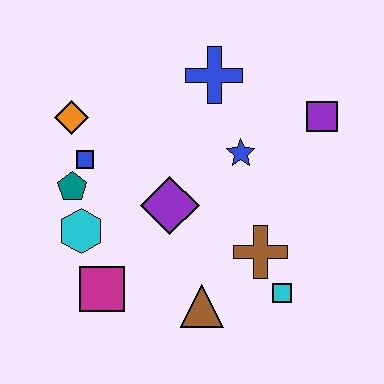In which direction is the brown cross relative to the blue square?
The brown cross is to the right of the blue square.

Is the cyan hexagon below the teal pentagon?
Yes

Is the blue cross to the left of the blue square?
No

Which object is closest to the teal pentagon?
The blue square is closest to the teal pentagon.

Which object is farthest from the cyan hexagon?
The purple square is farthest from the cyan hexagon.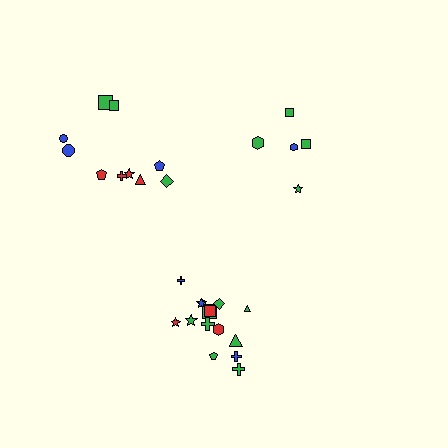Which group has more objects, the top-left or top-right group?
The top-left group.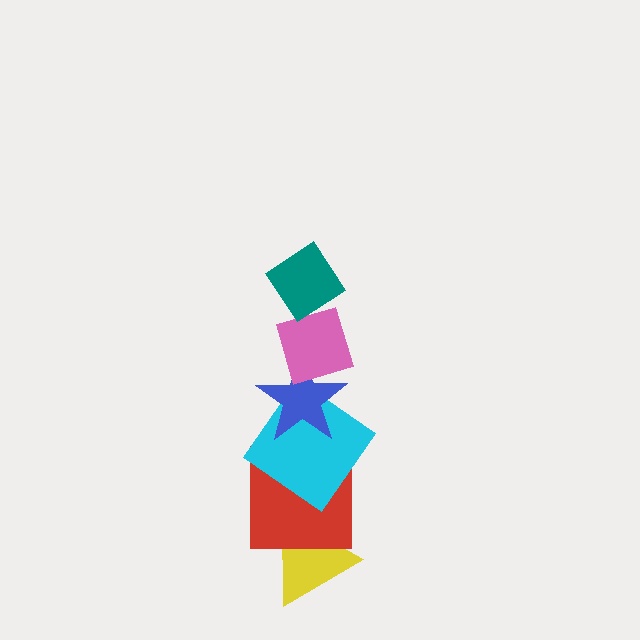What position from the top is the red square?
The red square is 5th from the top.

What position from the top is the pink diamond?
The pink diamond is 2nd from the top.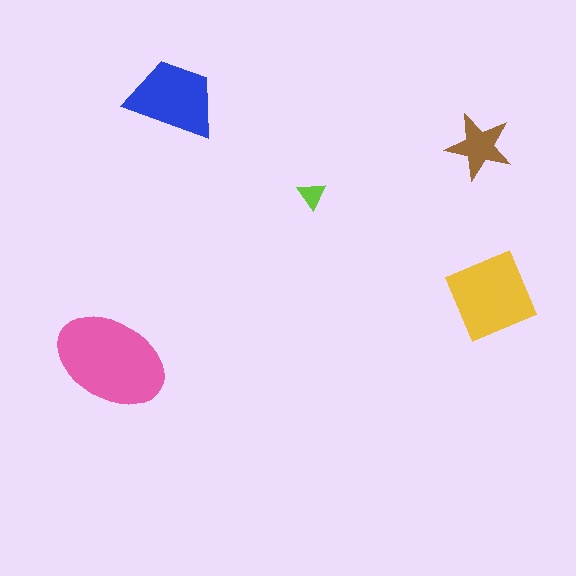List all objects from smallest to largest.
The lime triangle, the brown star, the blue trapezoid, the yellow diamond, the pink ellipse.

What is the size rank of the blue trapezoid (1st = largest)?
3rd.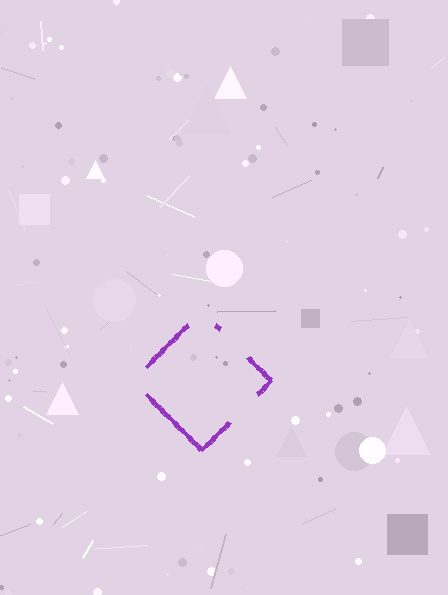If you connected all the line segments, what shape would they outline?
They would outline a diamond.